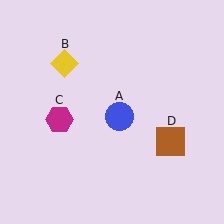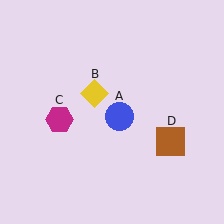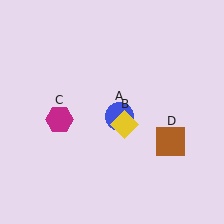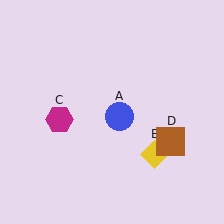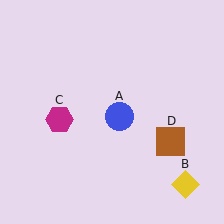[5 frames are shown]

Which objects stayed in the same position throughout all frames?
Blue circle (object A) and magenta hexagon (object C) and brown square (object D) remained stationary.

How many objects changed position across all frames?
1 object changed position: yellow diamond (object B).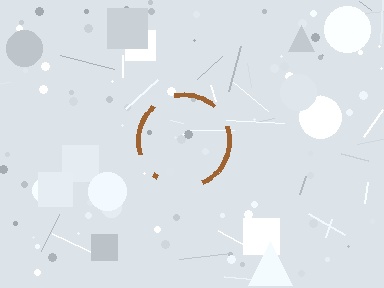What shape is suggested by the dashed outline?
The dashed outline suggests a circle.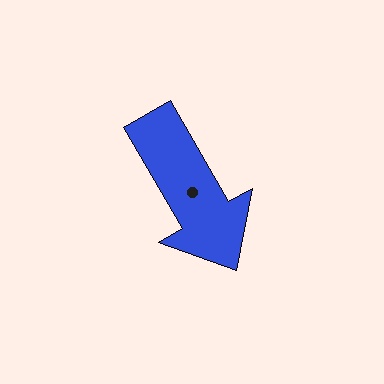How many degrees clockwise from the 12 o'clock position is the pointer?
Approximately 150 degrees.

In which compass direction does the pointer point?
Southeast.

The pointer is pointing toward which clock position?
Roughly 5 o'clock.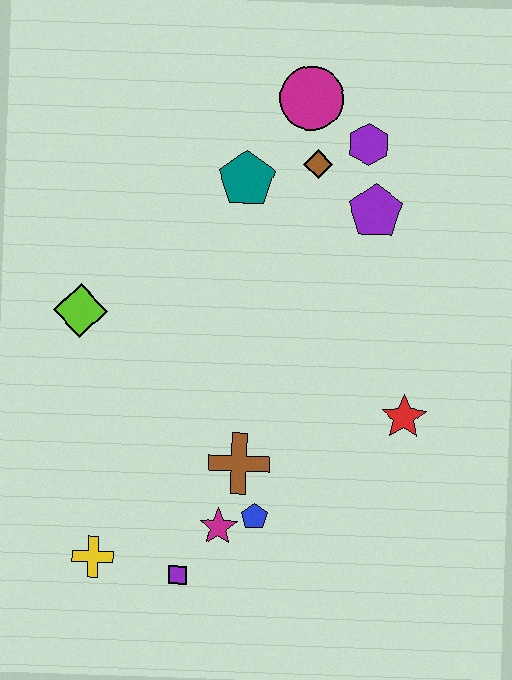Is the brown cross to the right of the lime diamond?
Yes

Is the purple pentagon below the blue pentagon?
No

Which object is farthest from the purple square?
The magenta circle is farthest from the purple square.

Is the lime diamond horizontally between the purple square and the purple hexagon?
No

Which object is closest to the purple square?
The magenta star is closest to the purple square.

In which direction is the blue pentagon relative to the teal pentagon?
The blue pentagon is below the teal pentagon.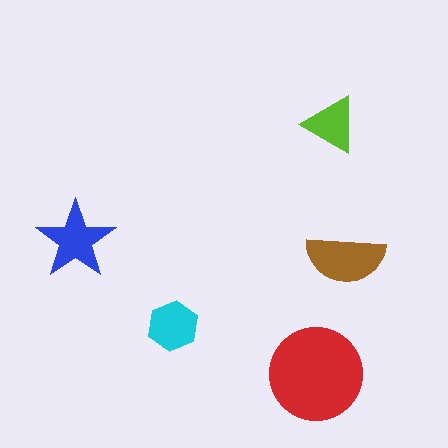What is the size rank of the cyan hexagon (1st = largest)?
4th.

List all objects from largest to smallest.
The red circle, the brown semicircle, the blue star, the cyan hexagon, the lime triangle.